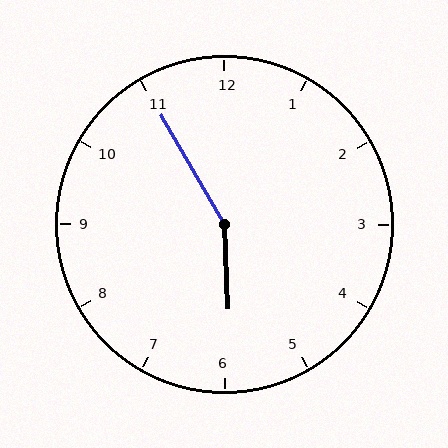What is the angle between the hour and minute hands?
Approximately 152 degrees.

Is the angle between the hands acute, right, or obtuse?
It is obtuse.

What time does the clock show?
5:55.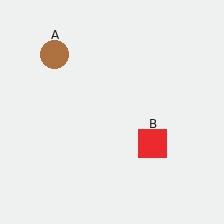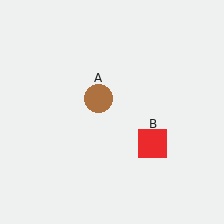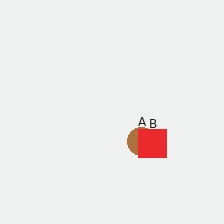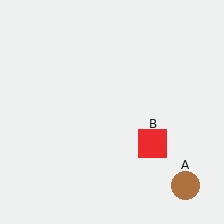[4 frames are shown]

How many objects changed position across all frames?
1 object changed position: brown circle (object A).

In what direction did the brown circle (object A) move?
The brown circle (object A) moved down and to the right.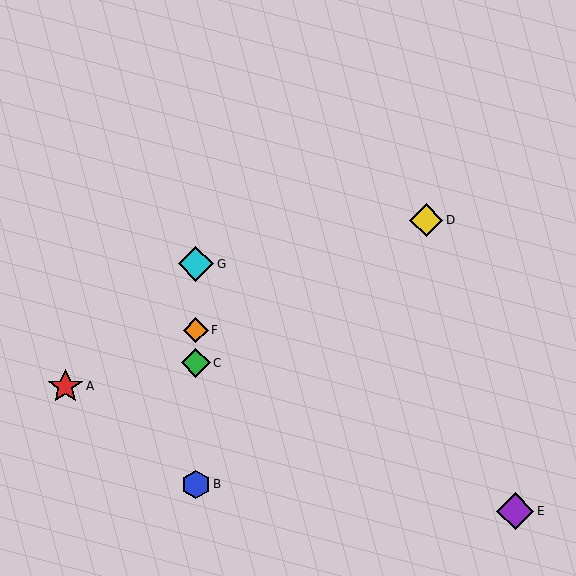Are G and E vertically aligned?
No, G is at x≈196 and E is at x≈515.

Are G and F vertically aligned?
Yes, both are at x≈196.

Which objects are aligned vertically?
Objects B, C, F, G are aligned vertically.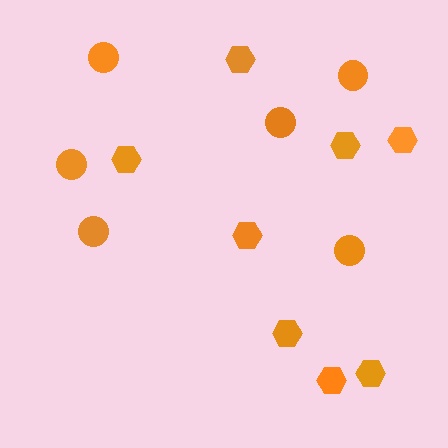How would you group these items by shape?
There are 2 groups: one group of circles (6) and one group of hexagons (8).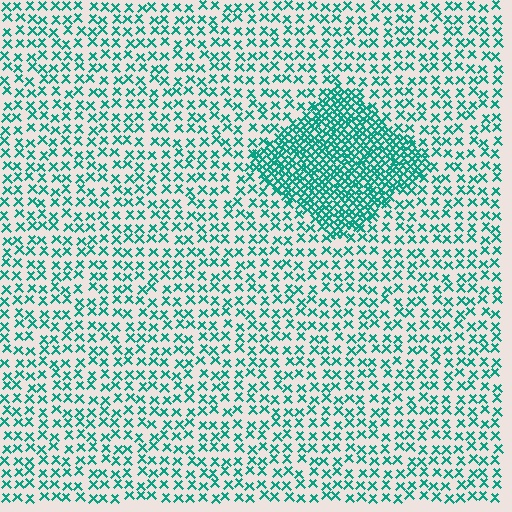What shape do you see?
I see a diamond.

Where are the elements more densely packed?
The elements are more densely packed inside the diamond boundary.